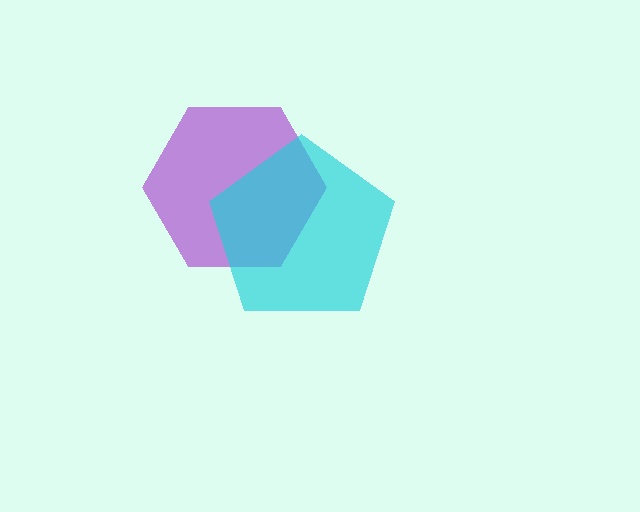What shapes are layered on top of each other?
The layered shapes are: a purple hexagon, a cyan pentagon.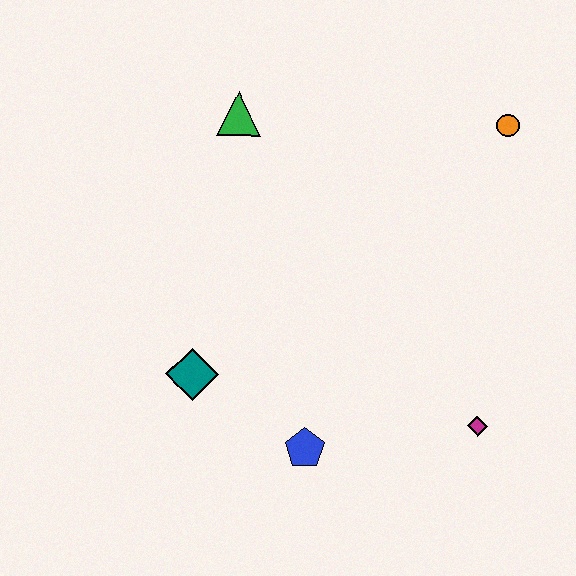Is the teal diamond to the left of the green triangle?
Yes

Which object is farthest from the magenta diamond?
The green triangle is farthest from the magenta diamond.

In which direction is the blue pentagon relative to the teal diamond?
The blue pentagon is to the right of the teal diamond.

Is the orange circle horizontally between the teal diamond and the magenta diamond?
No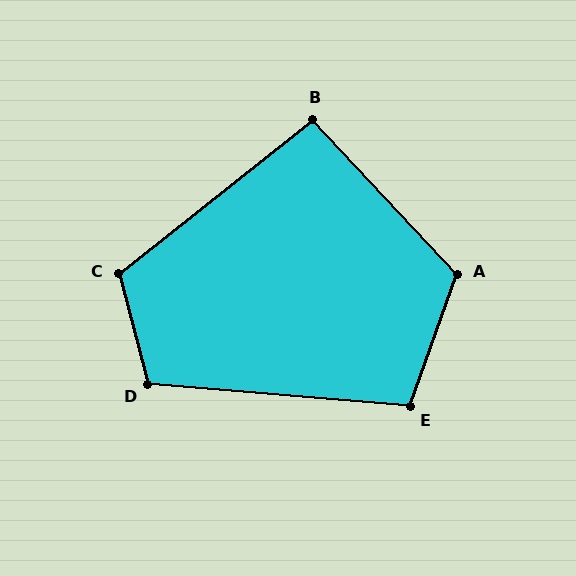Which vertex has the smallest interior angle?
B, at approximately 95 degrees.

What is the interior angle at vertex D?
Approximately 110 degrees (obtuse).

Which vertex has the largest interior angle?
A, at approximately 117 degrees.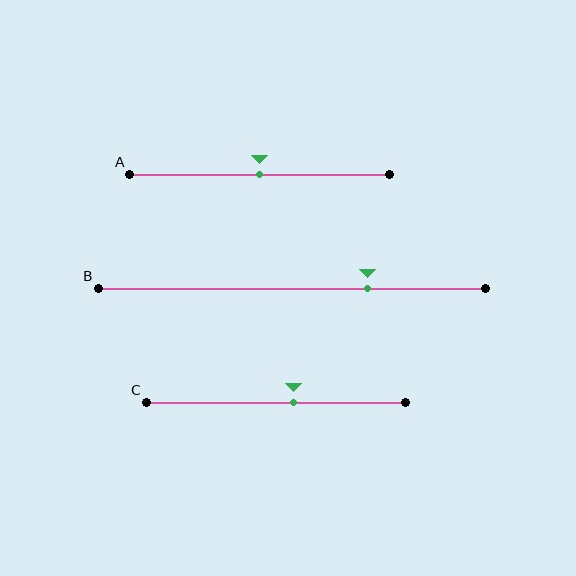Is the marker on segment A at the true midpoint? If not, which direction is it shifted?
Yes, the marker on segment A is at the true midpoint.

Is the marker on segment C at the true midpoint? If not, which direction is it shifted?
No, the marker on segment C is shifted to the right by about 7% of the segment length.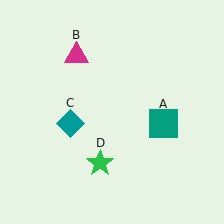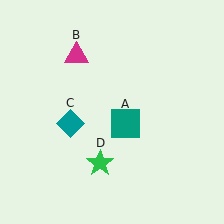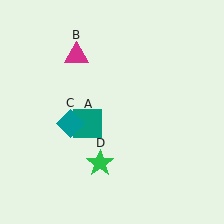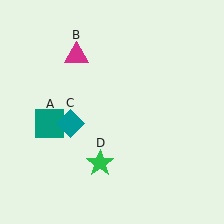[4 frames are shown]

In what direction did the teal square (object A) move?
The teal square (object A) moved left.